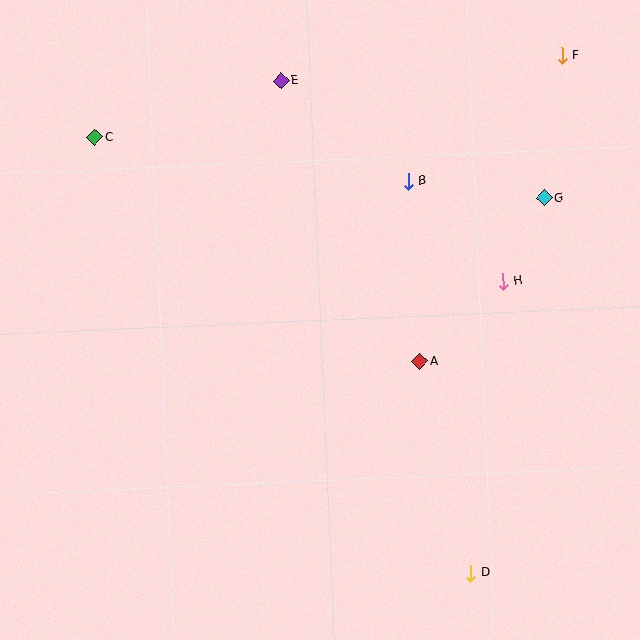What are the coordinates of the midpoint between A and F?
The midpoint between A and F is at (491, 209).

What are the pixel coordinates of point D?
Point D is at (471, 573).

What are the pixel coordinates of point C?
Point C is at (95, 138).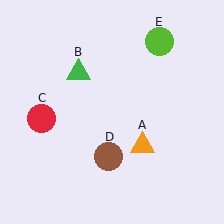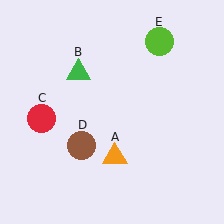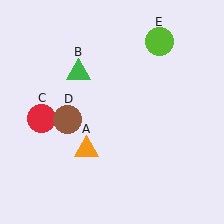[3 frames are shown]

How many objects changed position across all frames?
2 objects changed position: orange triangle (object A), brown circle (object D).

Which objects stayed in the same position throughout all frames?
Green triangle (object B) and red circle (object C) and lime circle (object E) remained stationary.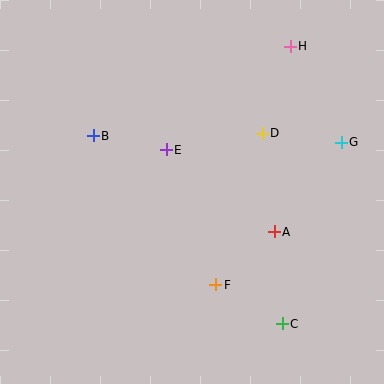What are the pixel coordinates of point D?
Point D is at (262, 133).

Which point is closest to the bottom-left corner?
Point F is closest to the bottom-left corner.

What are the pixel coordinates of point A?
Point A is at (274, 232).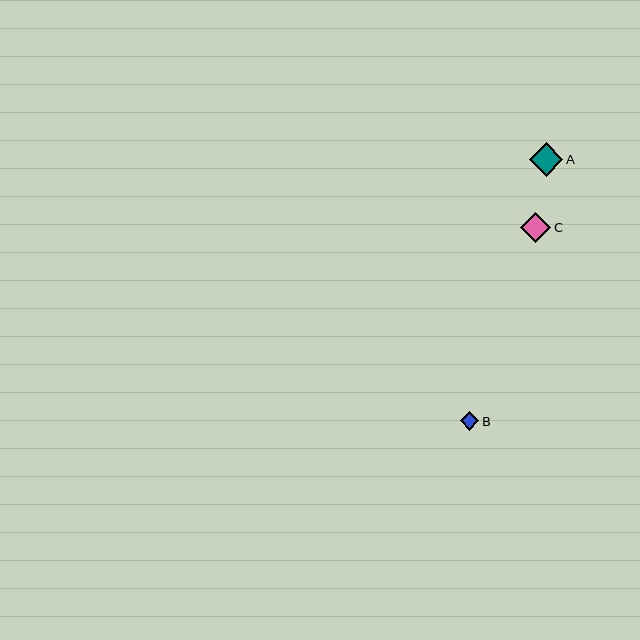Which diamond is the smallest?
Diamond B is the smallest with a size of approximately 19 pixels.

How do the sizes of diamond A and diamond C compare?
Diamond A and diamond C are approximately the same size.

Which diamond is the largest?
Diamond A is the largest with a size of approximately 33 pixels.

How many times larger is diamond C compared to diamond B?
Diamond C is approximately 1.6 times the size of diamond B.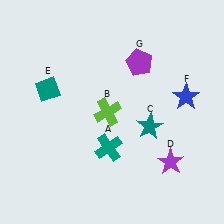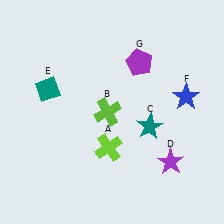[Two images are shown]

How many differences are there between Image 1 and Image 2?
There is 1 difference between the two images.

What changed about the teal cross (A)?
In Image 1, A is teal. In Image 2, it changed to lime.